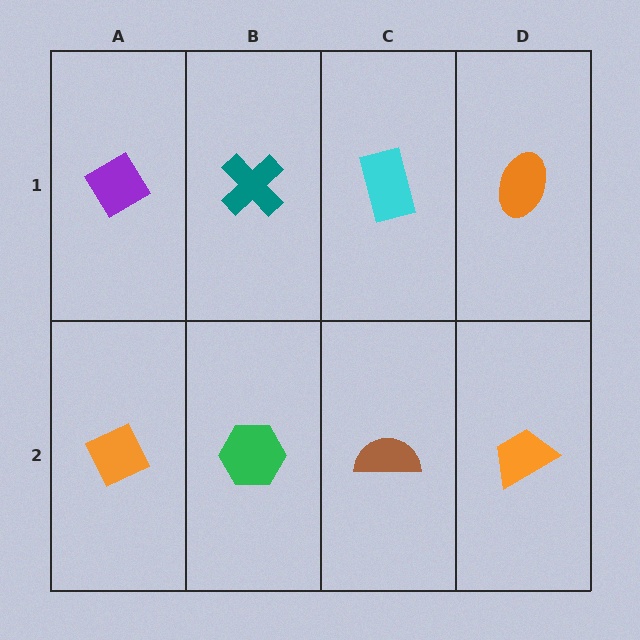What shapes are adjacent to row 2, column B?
A teal cross (row 1, column B), an orange diamond (row 2, column A), a brown semicircle (row 2, column C).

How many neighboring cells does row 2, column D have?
2.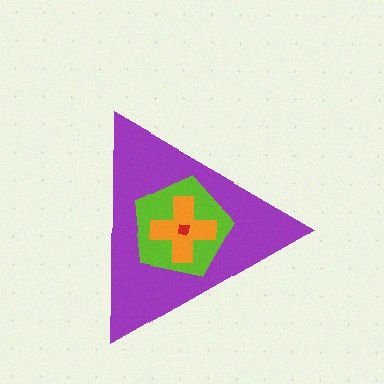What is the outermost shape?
The purple triangle.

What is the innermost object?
The red square.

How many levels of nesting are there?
4.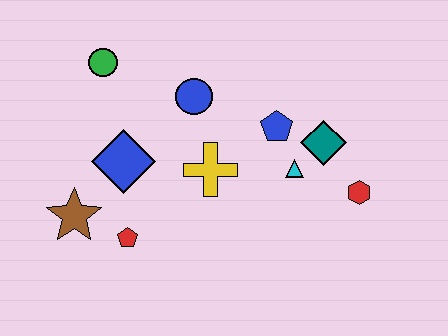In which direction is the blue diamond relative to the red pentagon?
The blue diamond is above the red pentagon.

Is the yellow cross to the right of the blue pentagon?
No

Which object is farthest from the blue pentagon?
The brown star is farthest from the blue pentagon.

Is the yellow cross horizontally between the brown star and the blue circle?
No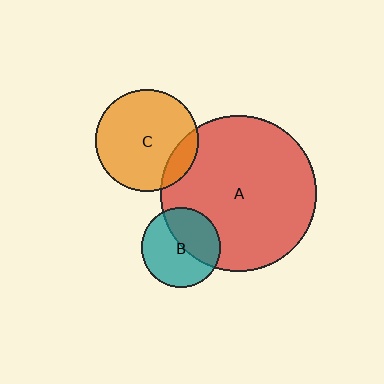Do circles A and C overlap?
Yes.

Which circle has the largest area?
Circle A (red).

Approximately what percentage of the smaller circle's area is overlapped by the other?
Approximately 15%.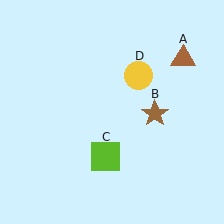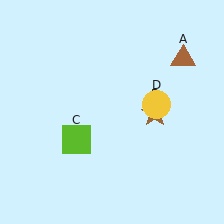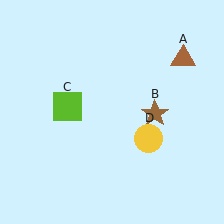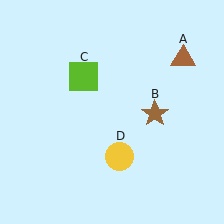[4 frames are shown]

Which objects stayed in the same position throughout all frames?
Brown triangle (object A) and brown star (object B) remained stationary.